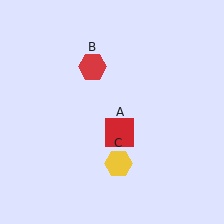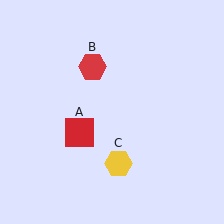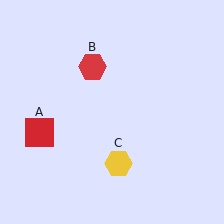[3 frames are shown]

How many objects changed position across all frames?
1 object changed position: red square (object A).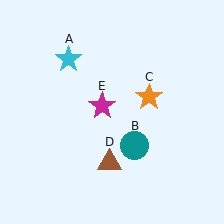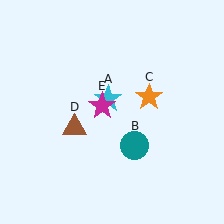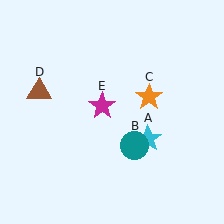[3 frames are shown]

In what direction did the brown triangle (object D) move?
The brown triangle (object D) moved up and to the left.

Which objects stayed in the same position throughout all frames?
Teal circle (object B) and orange star (object C) and magenta star (object E) remained stationary.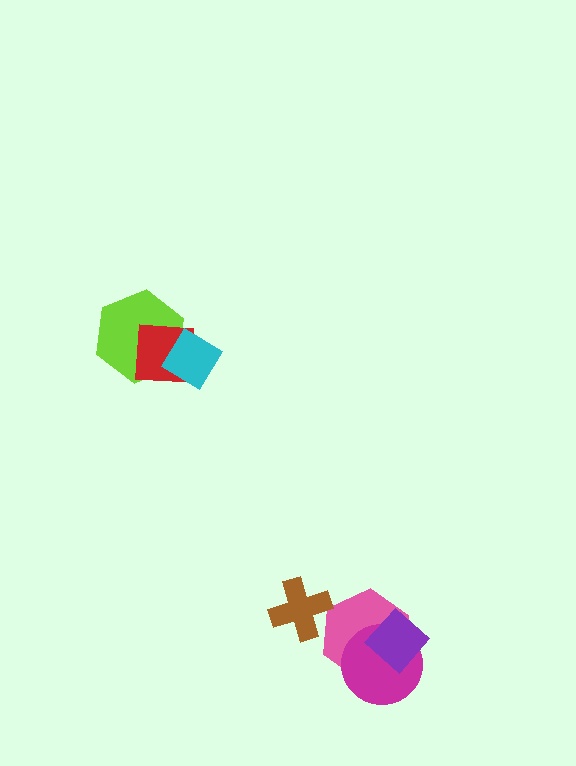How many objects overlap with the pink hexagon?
3 objects overlap with the pink hexagon.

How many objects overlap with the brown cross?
1 object overlaps with the brown cross.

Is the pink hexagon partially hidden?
Yes, it is partially covered by another shape.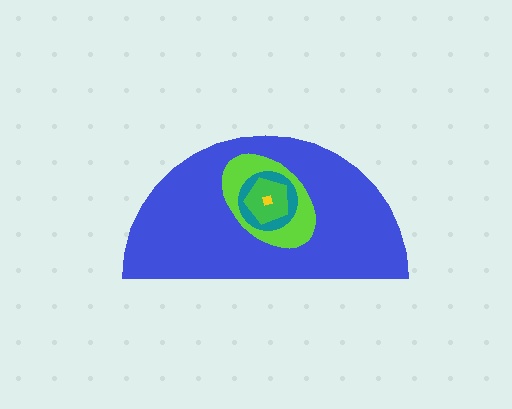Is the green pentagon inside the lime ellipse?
Yes.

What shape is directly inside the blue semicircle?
The lime ellipse.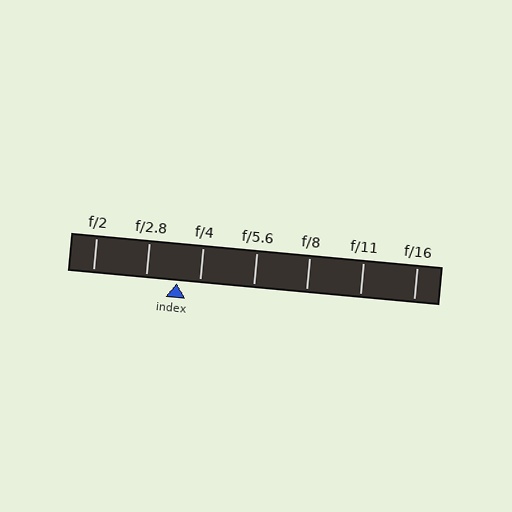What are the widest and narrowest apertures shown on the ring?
The widest aperture shown is f/2 and the narrowest is f/16.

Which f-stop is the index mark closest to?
The index mark is closest to f/4.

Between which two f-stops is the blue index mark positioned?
The index mark is between f/2.8 and f/4.